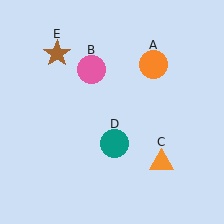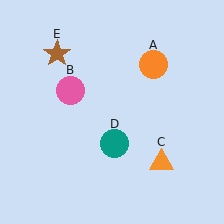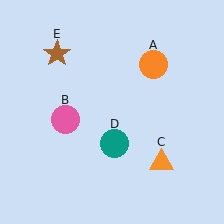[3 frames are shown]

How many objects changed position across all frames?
1 object changed position: pink circle (object B).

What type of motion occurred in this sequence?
The pink circle (object B) rotated counterclockwise around the center of the scene.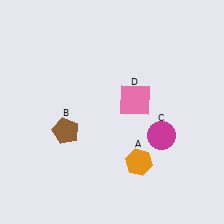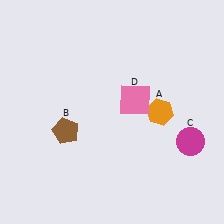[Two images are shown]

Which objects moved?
The objects that moved are: the orange hexagon (A), the magenta circle (C).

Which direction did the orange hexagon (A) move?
The orange hexagon (A) moved up.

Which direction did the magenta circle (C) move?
The magenta circle (C) moved right.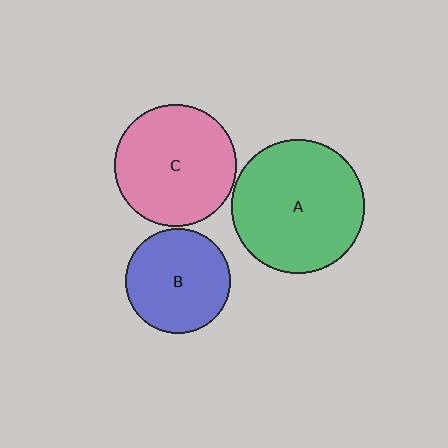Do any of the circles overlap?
No, none of the circles overlap.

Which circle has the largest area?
Circle A (green).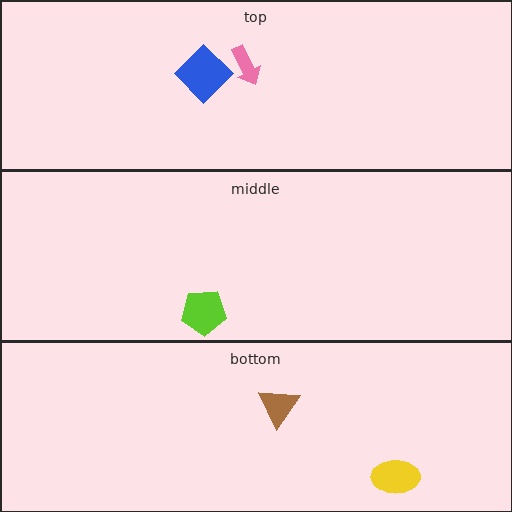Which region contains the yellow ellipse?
The bottom region.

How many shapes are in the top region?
2.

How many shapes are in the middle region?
1.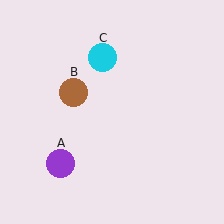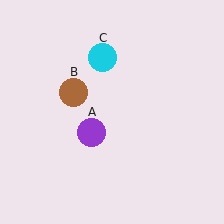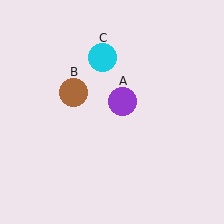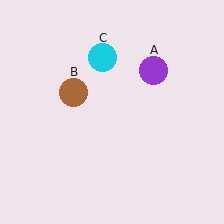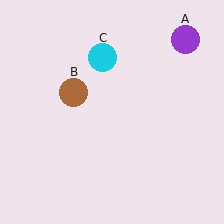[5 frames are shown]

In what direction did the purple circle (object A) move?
The purple circle (object A) moved up and to the right.